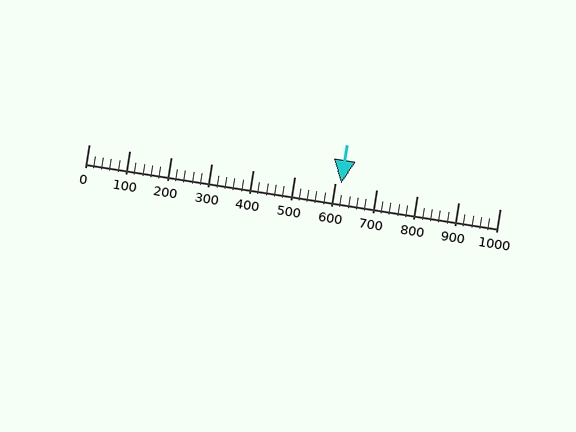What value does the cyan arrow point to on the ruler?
The cyan arrow points to approximately 614.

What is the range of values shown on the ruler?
The ruler shows values from 0 to 1000.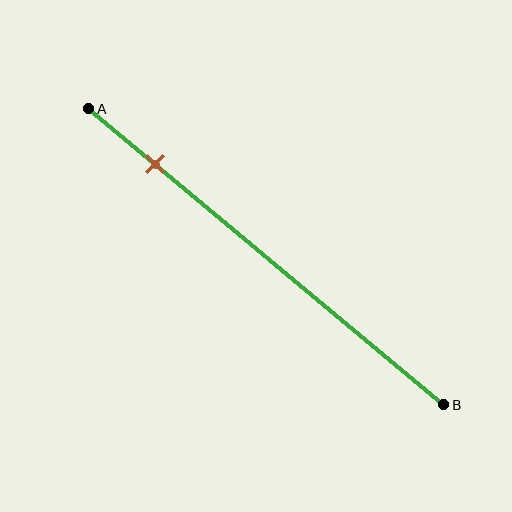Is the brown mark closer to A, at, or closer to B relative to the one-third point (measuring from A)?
The brown mark is closer to point A than the one-third point of segment AB.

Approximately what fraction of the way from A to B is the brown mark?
The brown mark is approximately 20% of the way from A to B.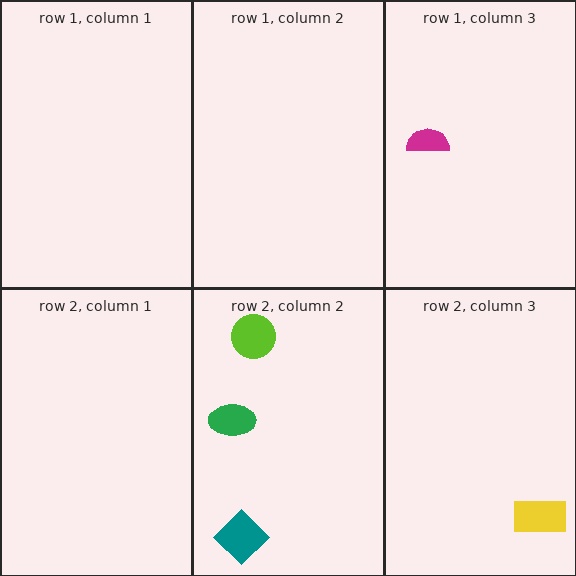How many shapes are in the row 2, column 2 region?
3.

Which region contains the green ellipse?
The row 2, column 2 region.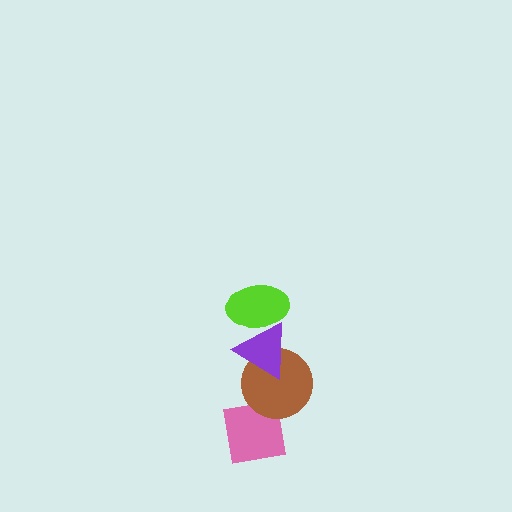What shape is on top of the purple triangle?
The lime ellipse is on top of the purple triangle.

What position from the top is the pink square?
The pink square is 4th from the top.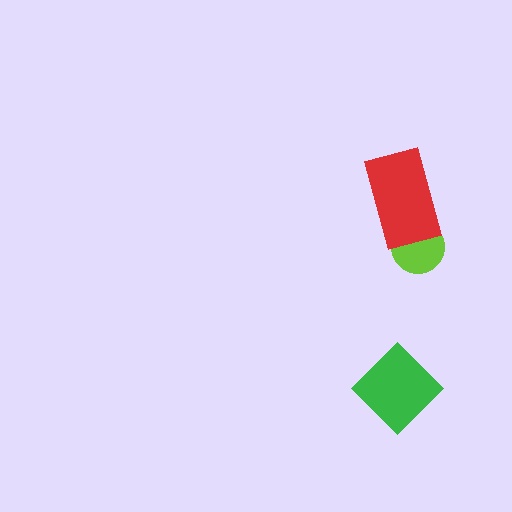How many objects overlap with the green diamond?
0 objects overlap with the green diamond.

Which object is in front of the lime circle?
The red rectangle is in front of the lime circle.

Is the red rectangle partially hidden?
No, no other shape covers it.